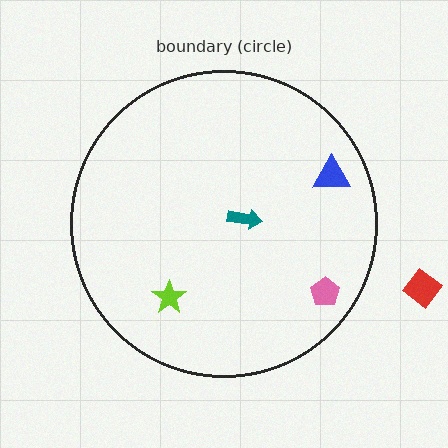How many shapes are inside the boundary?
4 inside, 1 outside.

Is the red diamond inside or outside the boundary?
Outside.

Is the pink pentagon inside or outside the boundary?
Inside.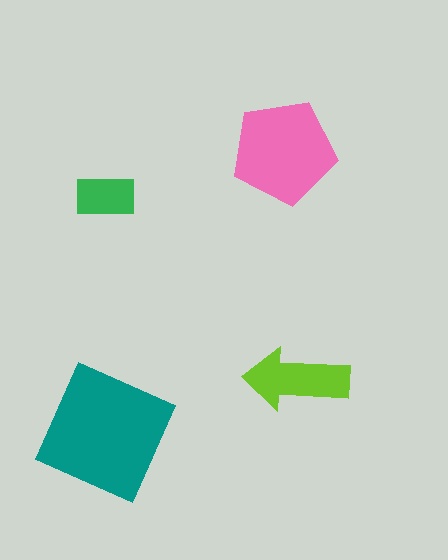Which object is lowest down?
The teal square is bottommost.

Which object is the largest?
The teal square.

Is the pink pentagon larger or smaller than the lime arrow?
Larger.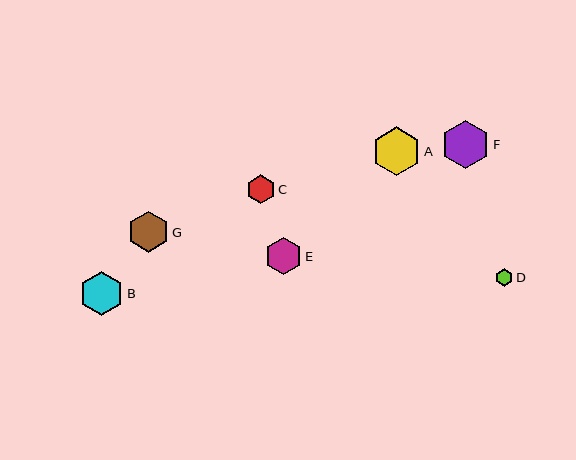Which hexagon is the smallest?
Hexagon D is the smallest with a size of approximately 17 pixels.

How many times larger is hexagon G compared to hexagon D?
Hexagon G is approximately 2.3 times the size of hexagon D.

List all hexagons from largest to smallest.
From largest to smallest: A, F, B, G, E, C, D.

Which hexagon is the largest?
Hexagon A is the largest with a size of approximately 49 pixels.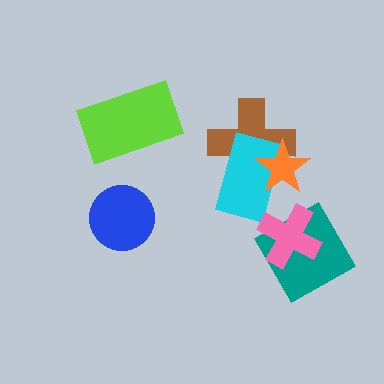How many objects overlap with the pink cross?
1 object overlaps with the pink cross.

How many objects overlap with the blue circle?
0 objects overlap with the blue circle.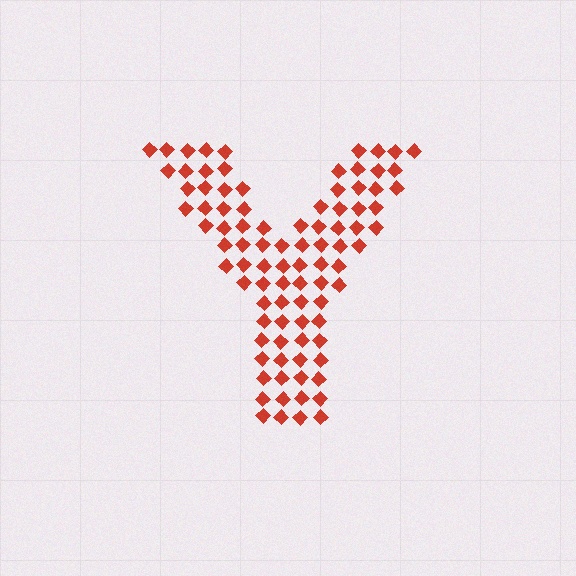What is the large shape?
The large shape is the letter Y.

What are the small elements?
The small elements are diamonds.